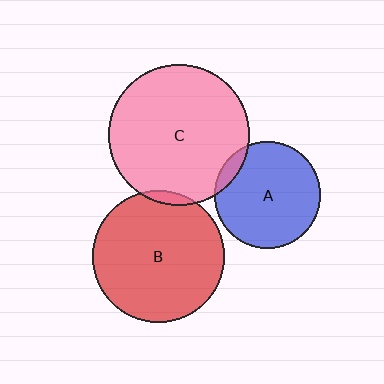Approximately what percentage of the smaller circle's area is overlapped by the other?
Approximately 5%.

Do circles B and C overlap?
Yes.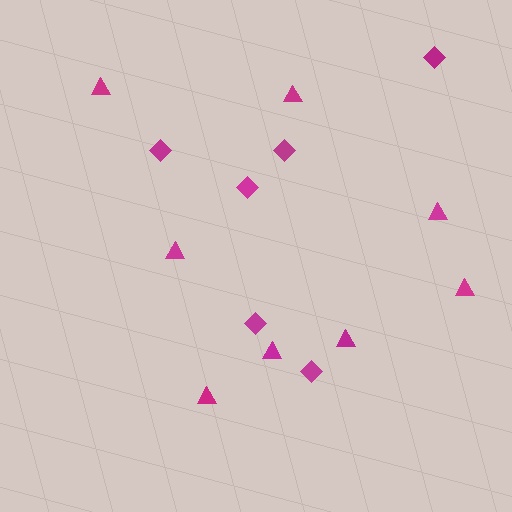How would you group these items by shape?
There are 2 groups: one group of diamonds (6) and one group of triangles (8).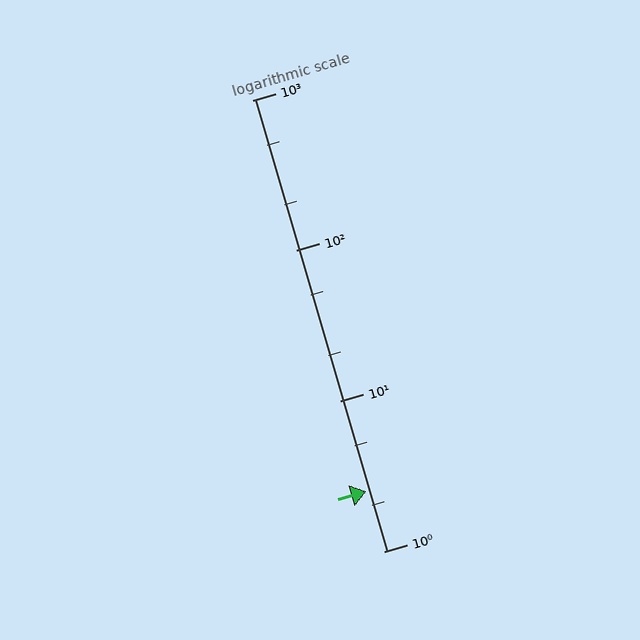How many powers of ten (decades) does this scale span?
The scale spans 3 decades, from 1 to 1000.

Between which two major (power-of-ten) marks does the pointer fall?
The pointer is between 1 and 10.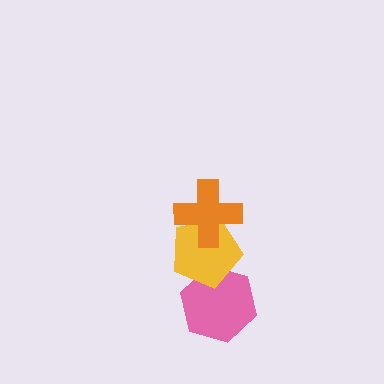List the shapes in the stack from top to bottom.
From top to bottom: the orange cross, the yellow pentagon, the pink hexagon.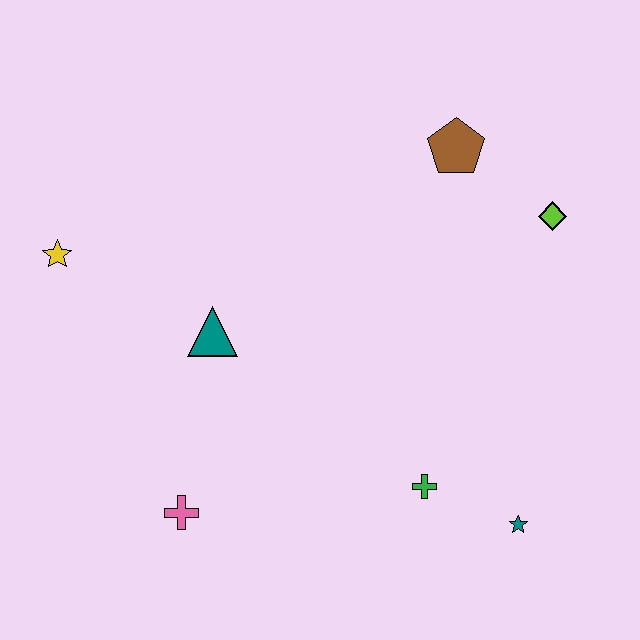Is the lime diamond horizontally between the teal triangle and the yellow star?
No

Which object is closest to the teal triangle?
The yellow star is closest to the teal triangle.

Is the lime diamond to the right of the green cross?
Yes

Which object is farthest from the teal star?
The yellow star is farthest from the teal star.